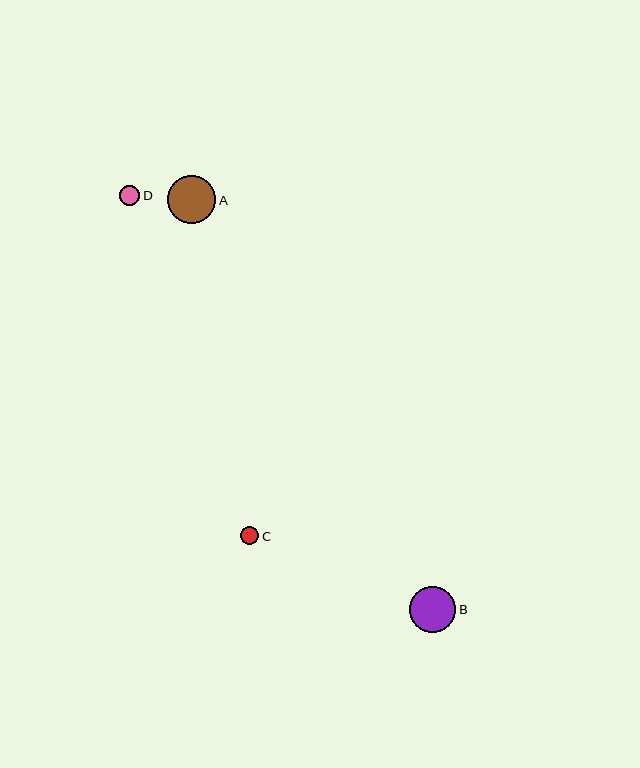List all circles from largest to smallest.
From largest to smallest: A, B, D, C.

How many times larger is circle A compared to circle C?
Circle A is approximately 2.6 times the size of circle C.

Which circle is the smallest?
Circle C is the smallest with a size of approximately 18 pixels.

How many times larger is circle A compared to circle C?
Circle A is approximately 2.6 times the size of circle C.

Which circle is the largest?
Circle A is the largest with a size of approximately 48 pixels.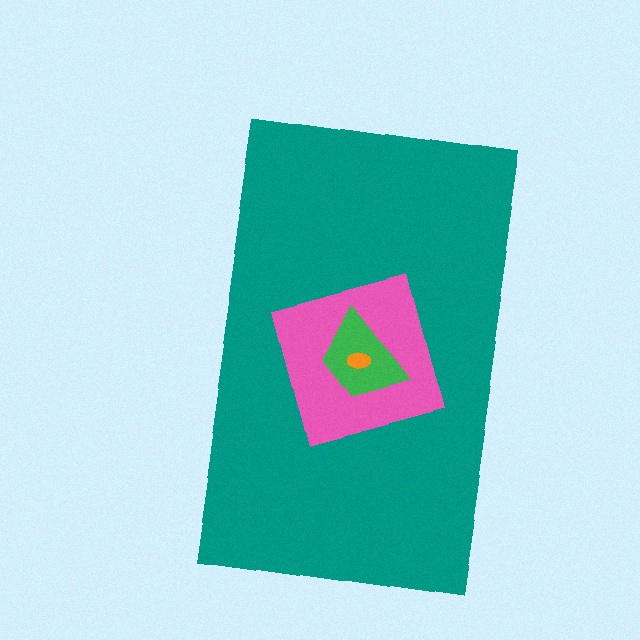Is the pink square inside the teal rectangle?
Yes.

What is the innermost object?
The orange ellipse.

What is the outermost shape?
The teal rectangle.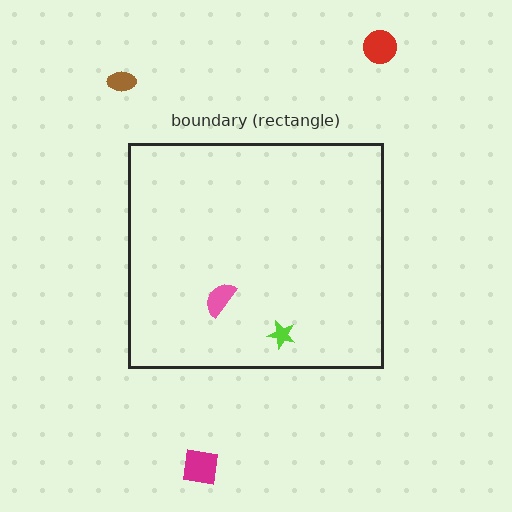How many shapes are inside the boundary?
2 inside, 3 outside.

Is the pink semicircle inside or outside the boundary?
Inside.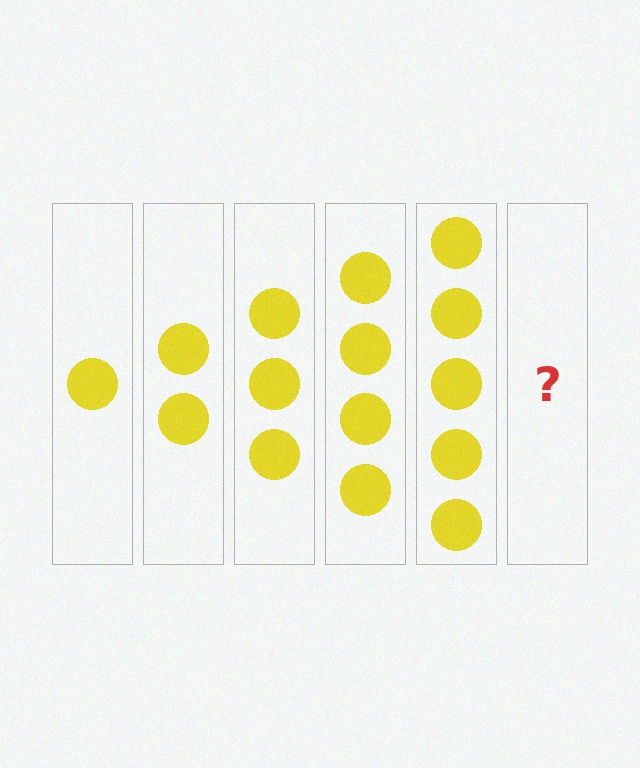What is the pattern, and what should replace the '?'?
The pattern is that each step adds one more circle. The '?' should be 6 circles.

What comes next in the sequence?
The next element should be 6 circles.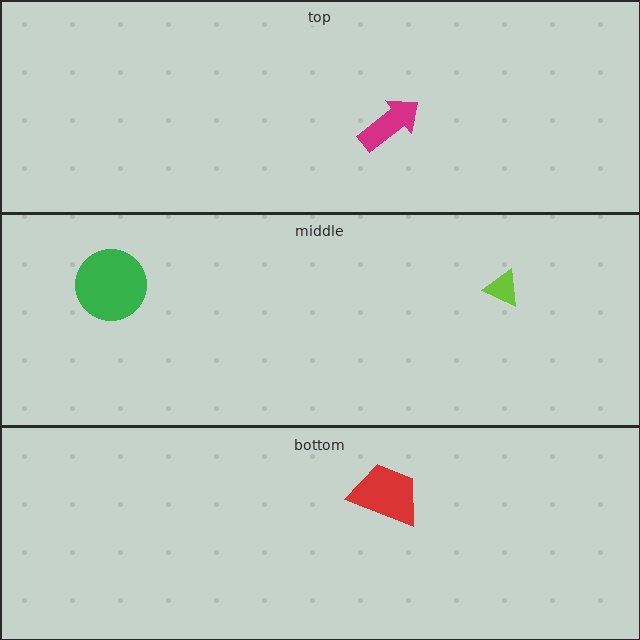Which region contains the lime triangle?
The middle region.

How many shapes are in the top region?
1.